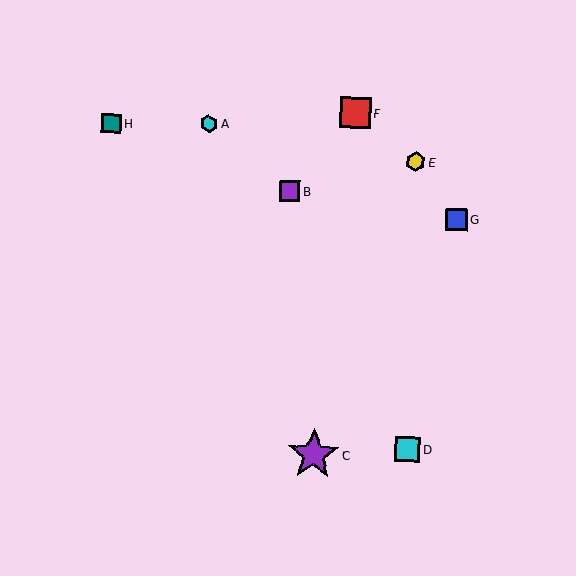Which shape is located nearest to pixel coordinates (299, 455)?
The purple star (labeled C) at (313, 454) is nearest to that location.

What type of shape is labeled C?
Shape C is a purple star.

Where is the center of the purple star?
The center of the purple star is at (313, 454).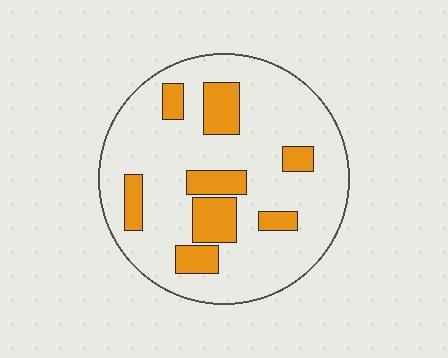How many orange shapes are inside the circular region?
8.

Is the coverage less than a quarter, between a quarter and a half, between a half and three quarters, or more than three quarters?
Less than a quarter.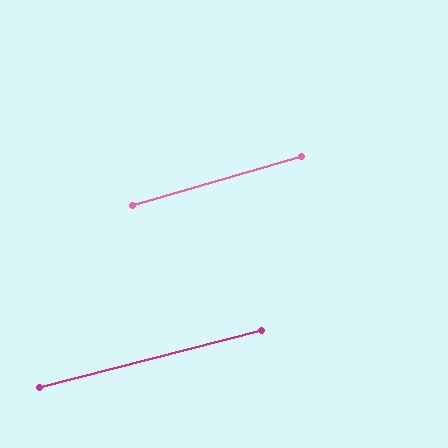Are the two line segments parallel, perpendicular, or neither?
Parallel — their directions differ by only 1.7°.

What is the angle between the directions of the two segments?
Approximately 2 degrees.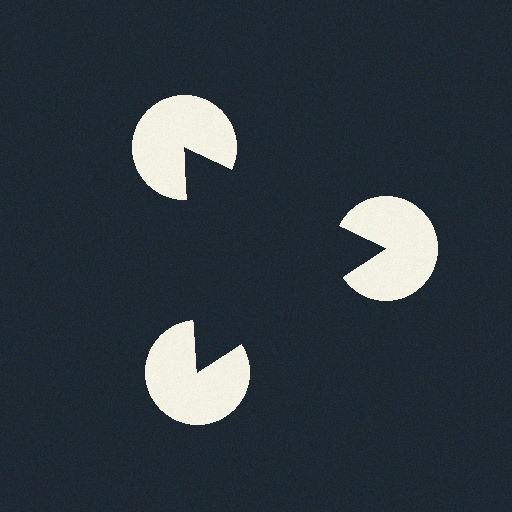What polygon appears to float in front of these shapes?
An illusory triangle — its edges are inferred from the aligned wedge cuts in the pac-man discs, not physically drawn.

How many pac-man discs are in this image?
There are 3 — one at each vertex of the illusory triangle.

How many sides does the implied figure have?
3 sides.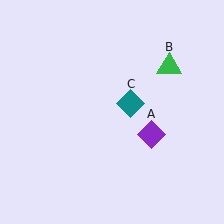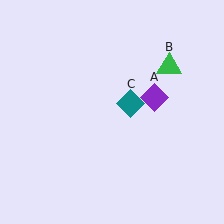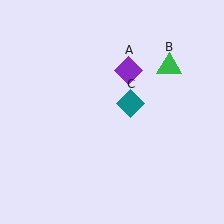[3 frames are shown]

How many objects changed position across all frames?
1 object changed position: purple diamond (object A).